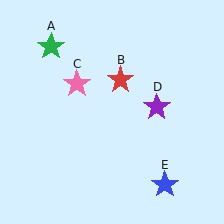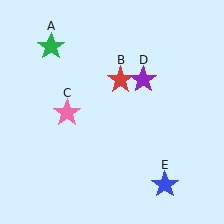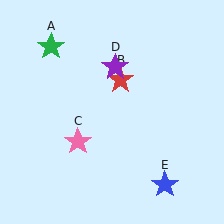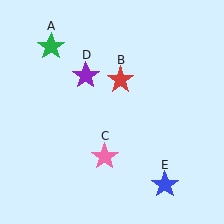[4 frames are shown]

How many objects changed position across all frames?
2 objects changed position: pink star (object C), purple star (object D).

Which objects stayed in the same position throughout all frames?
Green star (object A) and red star (object B) and blue star (object E) remained stationary.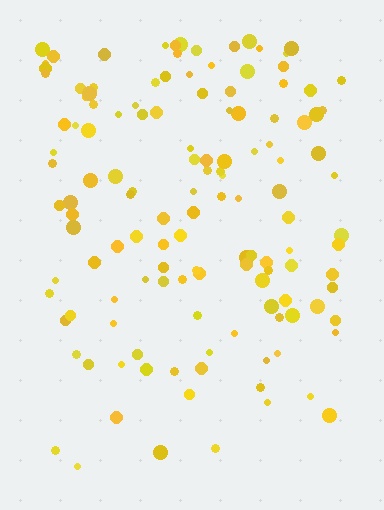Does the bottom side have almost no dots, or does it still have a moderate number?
Still a moderate number, just noticeably fewer than the top.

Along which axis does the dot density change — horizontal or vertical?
Vertical.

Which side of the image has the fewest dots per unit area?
The bottom.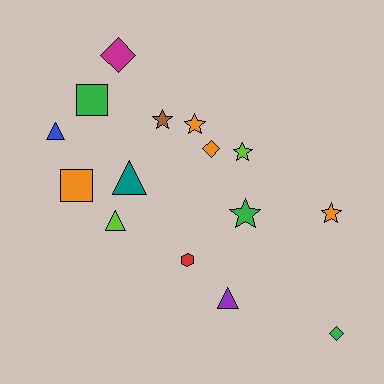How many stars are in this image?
There are 5 stars.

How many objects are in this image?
There are 15 objects.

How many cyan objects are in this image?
There are no cyan objects.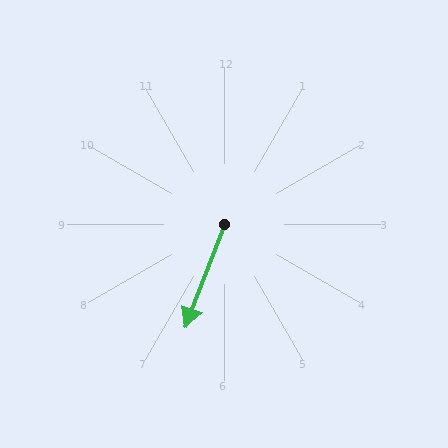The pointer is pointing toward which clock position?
Roughly 7 o'clock.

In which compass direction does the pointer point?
South.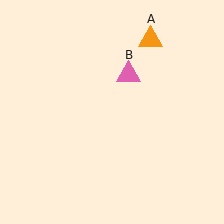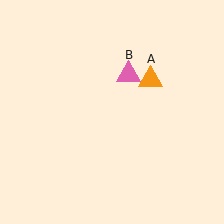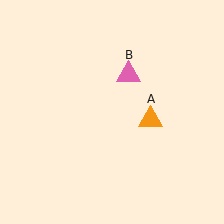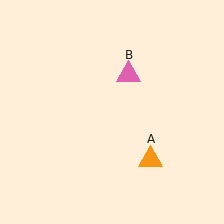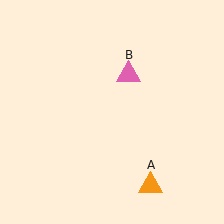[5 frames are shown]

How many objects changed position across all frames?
1 object changed position: orange triangle (object A).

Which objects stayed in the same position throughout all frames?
Pink triangle (object B) remained stationary.